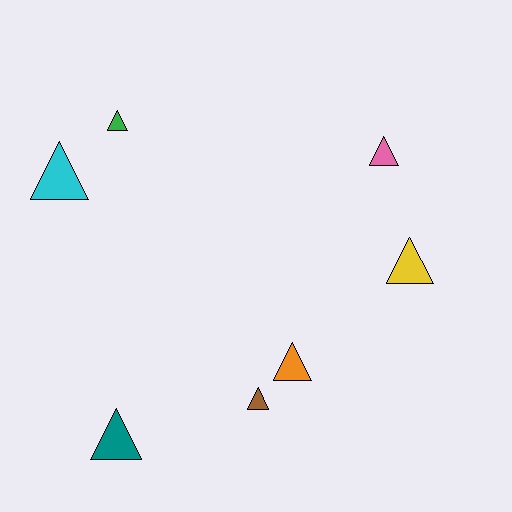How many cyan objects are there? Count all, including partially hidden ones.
There is 1 cyan object.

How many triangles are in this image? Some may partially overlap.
There are 7 triangles.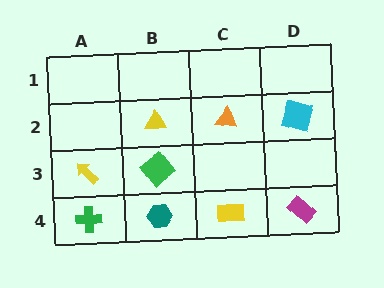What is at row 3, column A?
A yellow arrow.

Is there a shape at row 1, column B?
No, that cell is empty.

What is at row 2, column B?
A yellow triangle.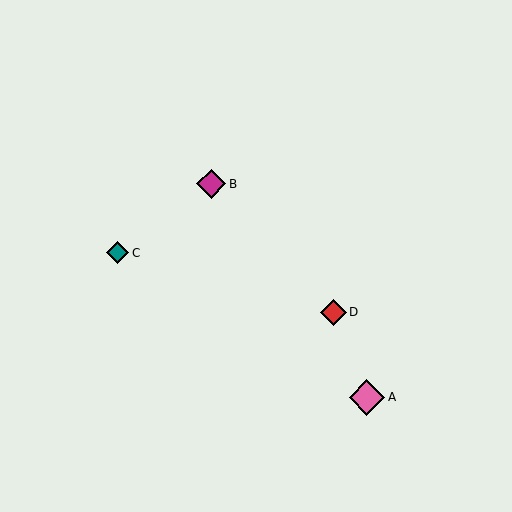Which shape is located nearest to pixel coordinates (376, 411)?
The pink diamond (labeled A) at (367, 398) is nearest to that location.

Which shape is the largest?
The pink diamond (labeled A) is the largest.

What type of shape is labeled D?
Shape D is a red diamond.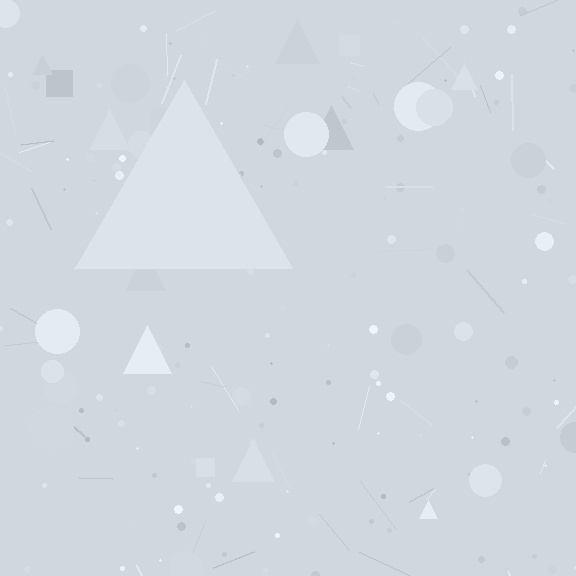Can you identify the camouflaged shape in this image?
The camouflaged shape is a triangle.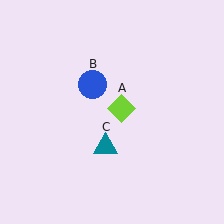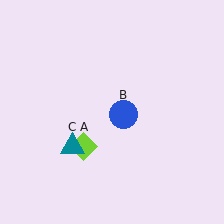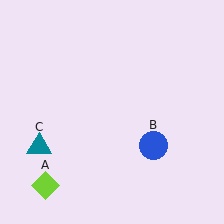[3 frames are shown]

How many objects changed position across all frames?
3 objects changed position: lime diamond (object A), blue circle (object B), teal triangle (object C).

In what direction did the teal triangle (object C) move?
The teal triangle (object C) moved left.